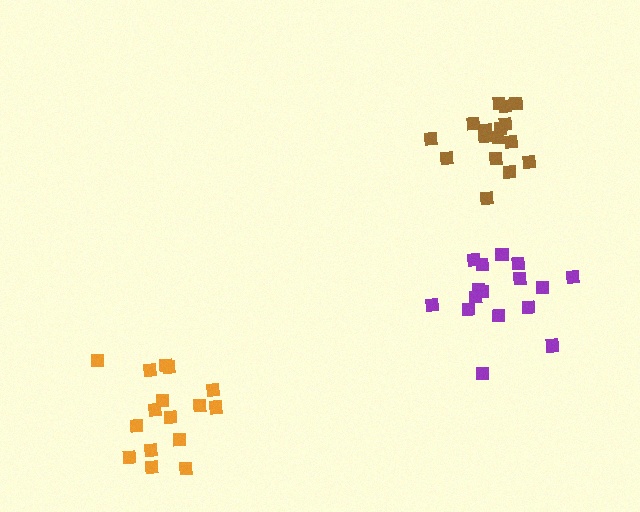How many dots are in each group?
Group 1: 16 dots, Group 2: 16 dots, Group 3: 16 dots (48 total).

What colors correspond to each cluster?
The clusters are colored: orange, brown, purple.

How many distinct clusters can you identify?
There are 3 distinct clusters.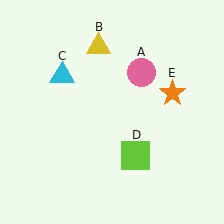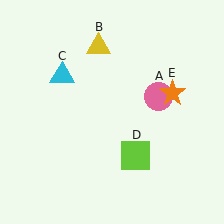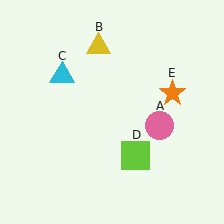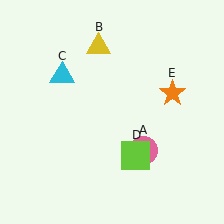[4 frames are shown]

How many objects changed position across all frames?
1 object changed position: pink circle (object A).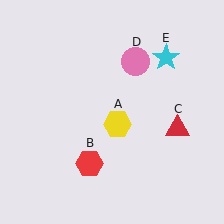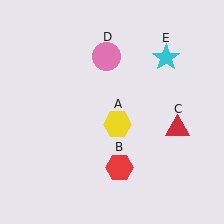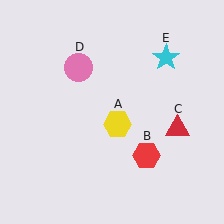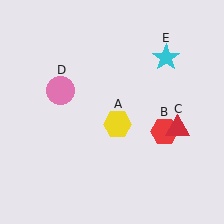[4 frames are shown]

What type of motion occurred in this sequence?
The red hexagon (object B), pink circle (object D) rotated counterclockwise around the center of the scene.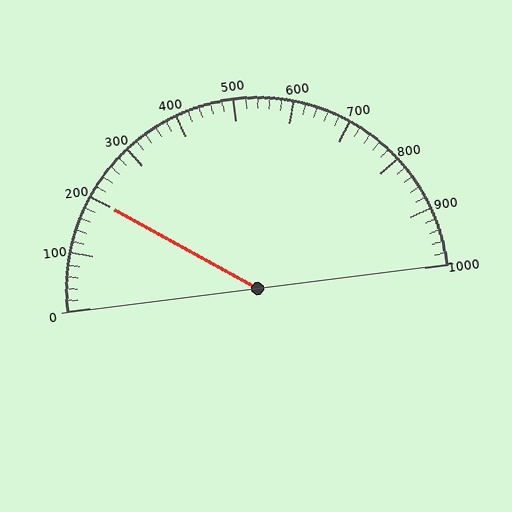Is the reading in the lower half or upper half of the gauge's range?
The reading is in the lower half of the range (0 to 1000).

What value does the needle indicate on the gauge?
The needle indicates approximately 200.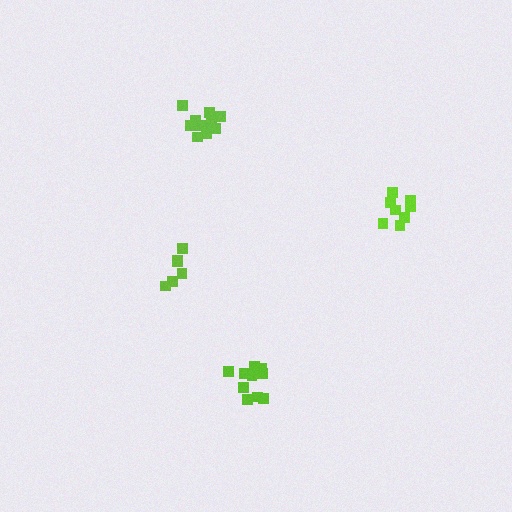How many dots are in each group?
Group 1: 6 dots, Group 2: 10 dots, Group 3: 8 dots, Group 4: 10 dots (34 total).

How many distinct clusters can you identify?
There are 4 distinct clusters.